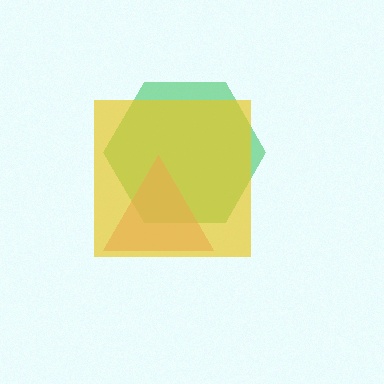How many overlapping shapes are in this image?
There are 3 overlapping shapes in the image.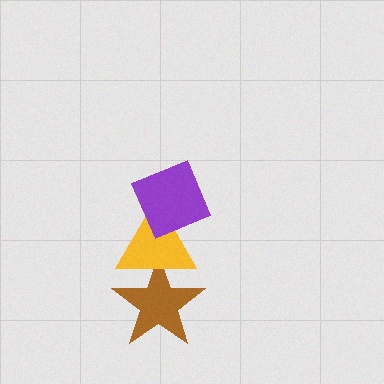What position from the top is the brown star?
The brown star is 3rd from the top.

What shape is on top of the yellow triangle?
The purple diamond is on top of the yellow triangle.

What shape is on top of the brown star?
The yellow triangle is on top of the brown star.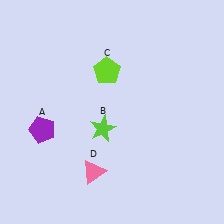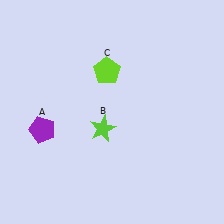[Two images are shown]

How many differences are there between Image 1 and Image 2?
There is 1 difference between the two images.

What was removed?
The pink triangle (D) was removed in Image 2.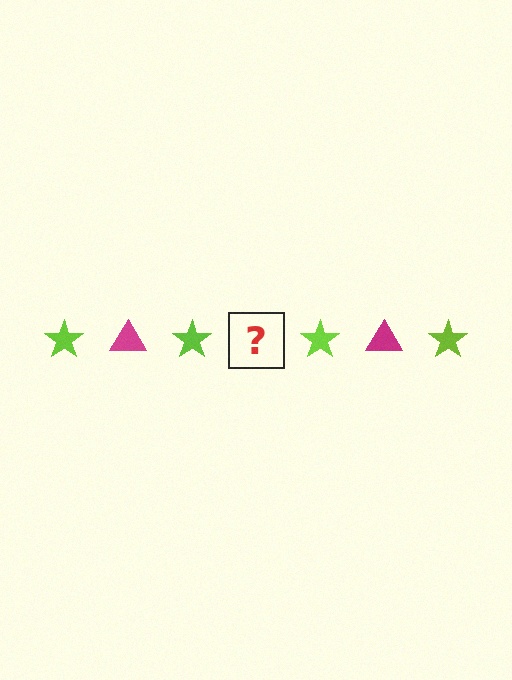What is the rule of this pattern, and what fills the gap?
The rule is that the pattern alternates between lime star and magenta triangle. The gap should be filled with a magenta triangle.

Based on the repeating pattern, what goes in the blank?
The blank should be a magenta triangle.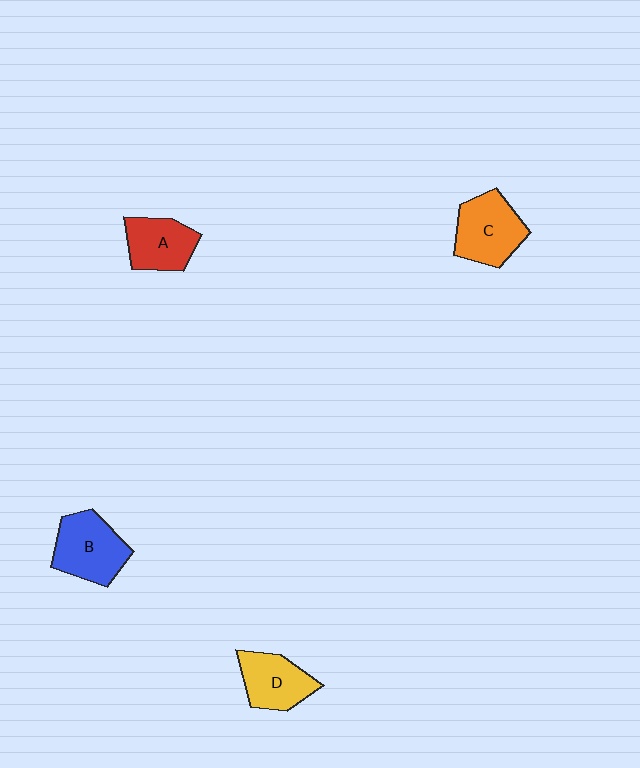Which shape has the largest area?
Shape B (blue).